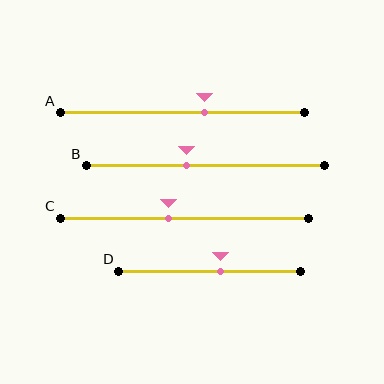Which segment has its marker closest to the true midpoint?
Segment D has its marker closest to the true midpoint.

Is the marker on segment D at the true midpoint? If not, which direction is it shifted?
No, the marker on segment D is shifted to the right by about 6% of the segment length.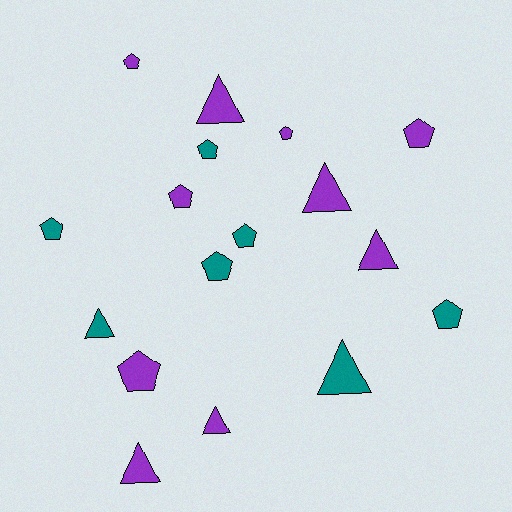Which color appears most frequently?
Purple, with 10 objects.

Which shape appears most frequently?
Pentagon, with 10 objects.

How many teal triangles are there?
There are 2 teal triangles.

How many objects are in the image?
There are 17 objects.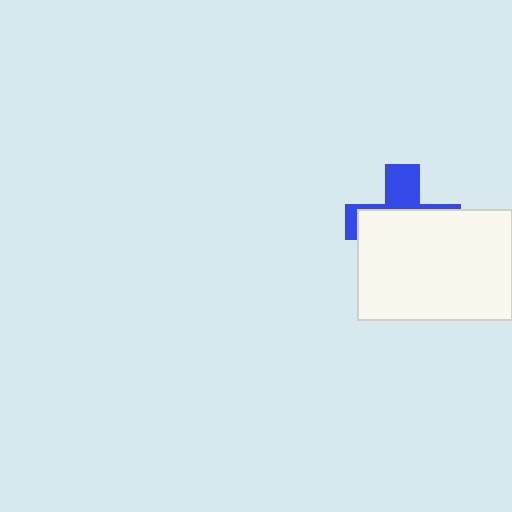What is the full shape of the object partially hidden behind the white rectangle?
The partially hidden object is a blue cross.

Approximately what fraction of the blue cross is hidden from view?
Roughly 65% of the blue cross is hidden behind the white rectangle.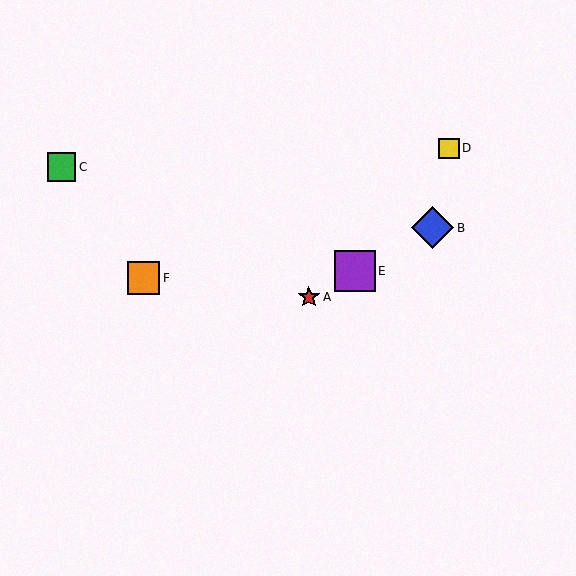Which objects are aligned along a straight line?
Objects A, B, E are aligned along a straight line.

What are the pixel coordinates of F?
Object F is at (144, 278).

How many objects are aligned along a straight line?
3 objects (A, B, E) are aligned along a straight line.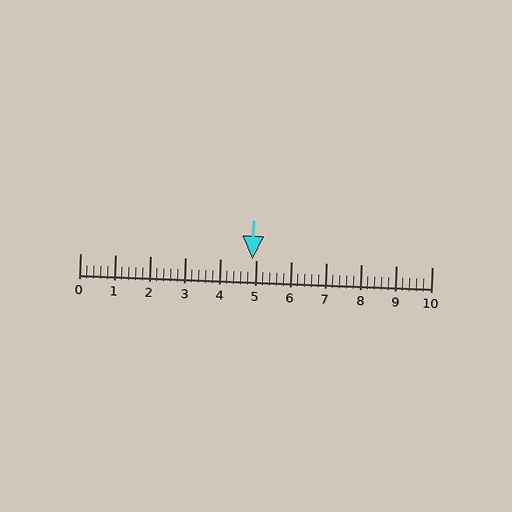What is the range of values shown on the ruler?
The ruler shows values from 0 to 10.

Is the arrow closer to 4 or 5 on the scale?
The arrow is closer to 5.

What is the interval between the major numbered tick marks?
The major tick marks are spaced 1 units apart.